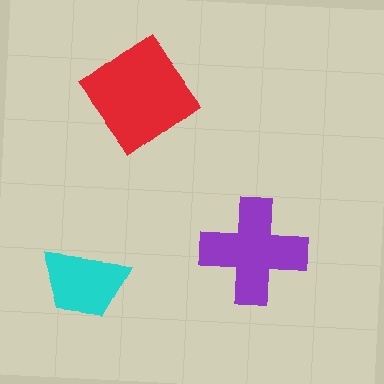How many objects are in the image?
There are 3 objects in the image.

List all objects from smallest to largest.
The cyan trapezoid, the purple cross, the red diamond.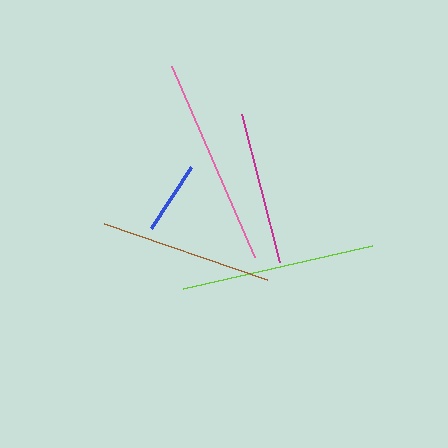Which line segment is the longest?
The pink line is the longest at approximately 208 pixels.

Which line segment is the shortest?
The blue line is the shortest at approximately 74 pixels.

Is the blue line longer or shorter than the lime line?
The lime line is longer than the blue line.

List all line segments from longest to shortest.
From longest to shortest: pink, lime, brown, magenta, blue.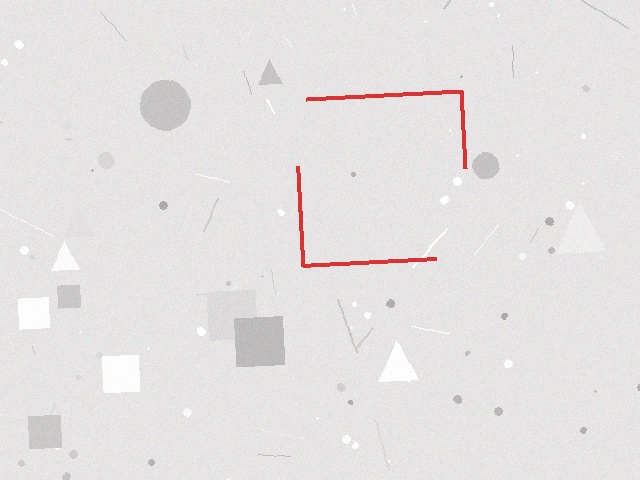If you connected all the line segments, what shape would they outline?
They would outline a square.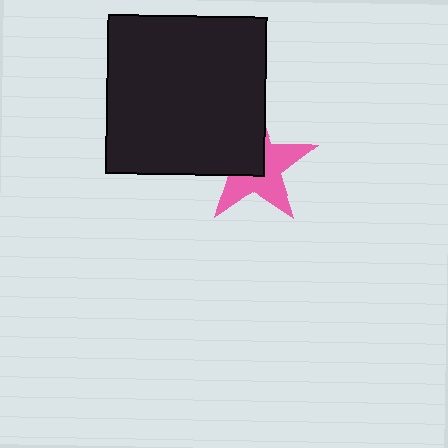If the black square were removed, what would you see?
You would see the complete pink star.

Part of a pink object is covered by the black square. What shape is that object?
It is a star.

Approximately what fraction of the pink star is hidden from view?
Roughly 45% of the pink star is hidden behind the black square.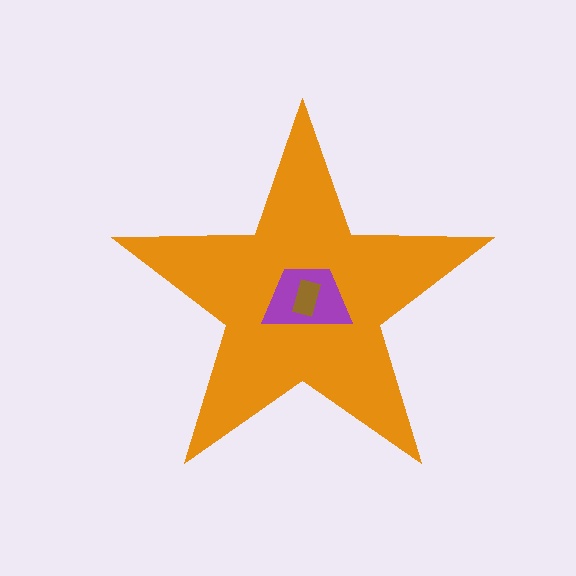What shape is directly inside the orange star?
The purple trapezoid.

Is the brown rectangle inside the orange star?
Yes.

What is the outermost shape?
The orange star.